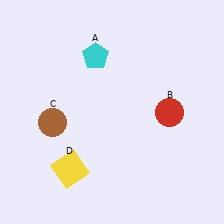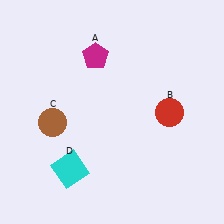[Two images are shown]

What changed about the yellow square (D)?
In Image 1, D is yellow. In Image 2, it changed to cyan.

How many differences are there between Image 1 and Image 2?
There are 2 differences between the two images.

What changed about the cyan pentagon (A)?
In Image 1, A is cyan. In Image 2, it changed to magenta.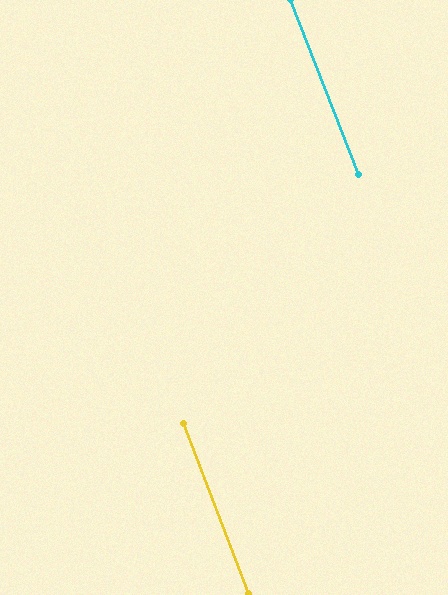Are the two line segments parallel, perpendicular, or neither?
Parallel — their directions differ by only 0.0°.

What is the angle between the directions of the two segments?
Approximately 0 degrees.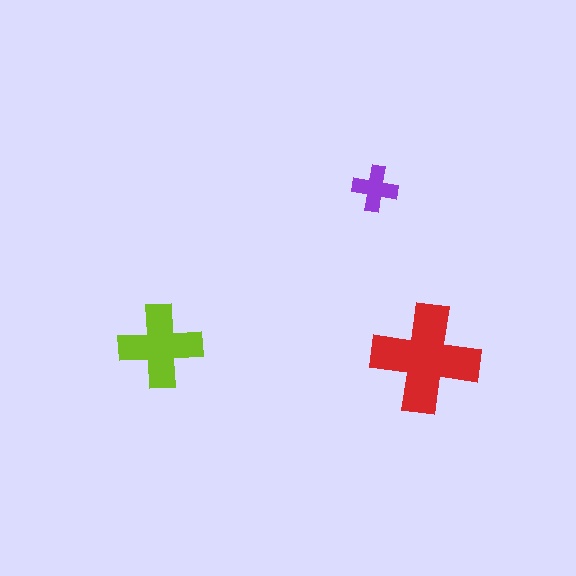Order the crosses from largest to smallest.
the red one, the lime one, the purple one.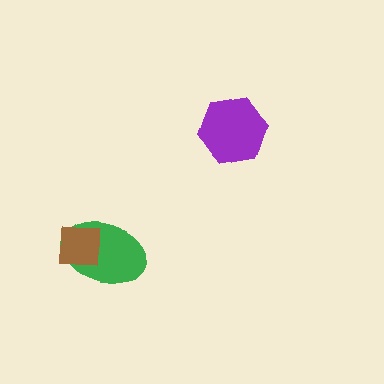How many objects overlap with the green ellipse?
1 object overlaps with the green ellipse.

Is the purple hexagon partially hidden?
No, no other shape covers it.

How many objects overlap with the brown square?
1 object overlaps with the brown square.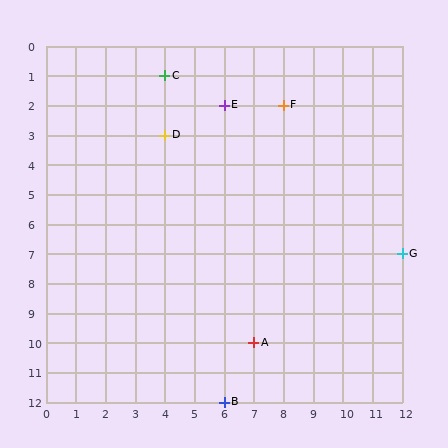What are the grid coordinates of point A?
Point A is at grid coordinates (7, 10).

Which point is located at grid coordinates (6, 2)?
Point E is at (6, 2).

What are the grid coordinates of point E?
Point E is at grid coordinates (6, 2).